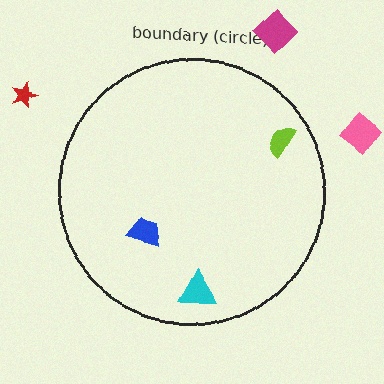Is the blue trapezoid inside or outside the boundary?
Inside.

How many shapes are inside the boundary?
3 inside, 3 outside.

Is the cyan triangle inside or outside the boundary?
Inside.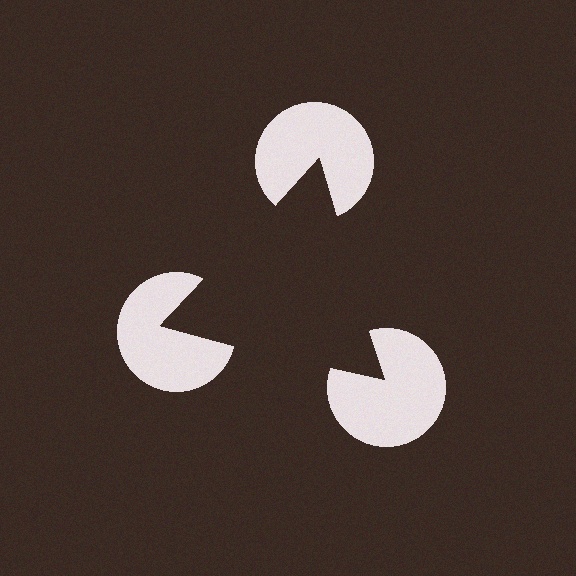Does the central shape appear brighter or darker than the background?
It typically appears slightly darker than the background, even though no actual brightness change is drawn.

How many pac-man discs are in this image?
There are 3 — one at each vertex of the illusory triangle.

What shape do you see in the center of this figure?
An illusory triangle — its edges are inferred from the aligned wedge cuts in the pac-man discs, not physically drawn.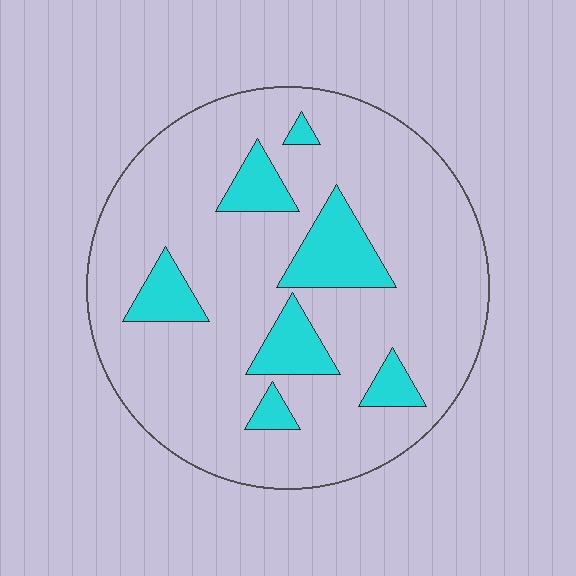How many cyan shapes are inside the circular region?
7.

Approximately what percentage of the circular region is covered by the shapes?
Approximately 15%.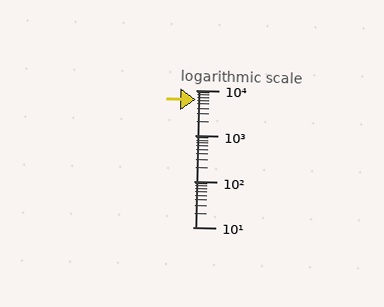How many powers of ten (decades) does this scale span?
The scale spans 3 decades, from 10 to 10000.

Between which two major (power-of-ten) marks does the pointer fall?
The pointer is between 1000 and 10000.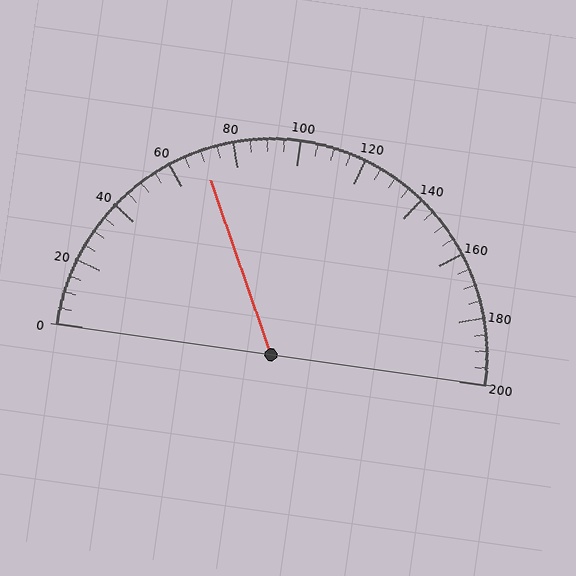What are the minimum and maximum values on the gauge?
The gauge ranges from 0 to 200.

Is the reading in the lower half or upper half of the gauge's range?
The reading is in the lower half of the range (0 to 200).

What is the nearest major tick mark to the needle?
The nearest major tick mark is 80.